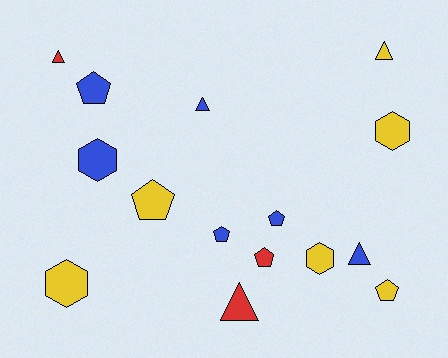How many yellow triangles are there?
There is 1 yellow triangle.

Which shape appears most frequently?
Pentagon, with 6 objects.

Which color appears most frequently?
Blue, with 6 objects.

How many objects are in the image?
There are 15 objects.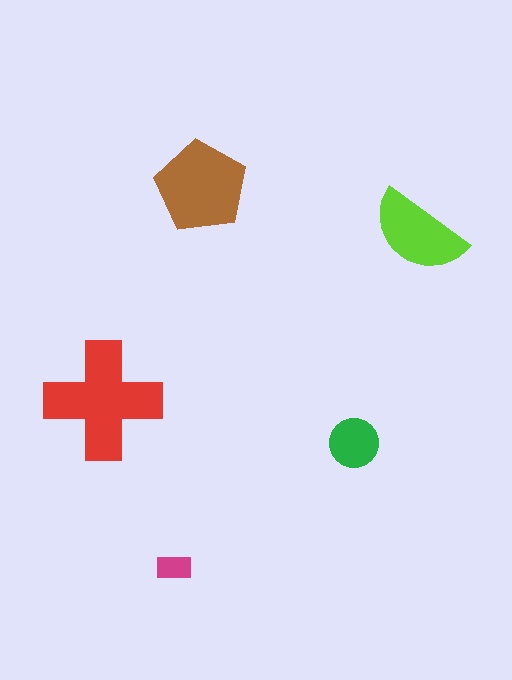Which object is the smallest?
The magenta rectangle.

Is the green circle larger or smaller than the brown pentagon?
Smaller.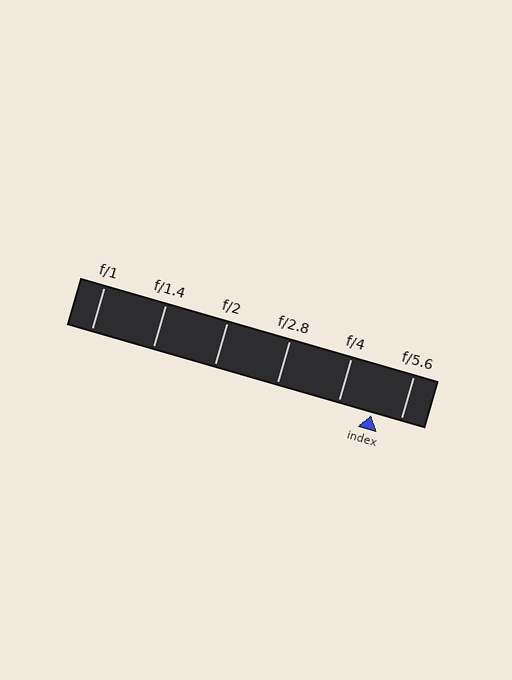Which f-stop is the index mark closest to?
The index mark is closest to f/5.6.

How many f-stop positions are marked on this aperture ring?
There are 6 f-stop positions marked.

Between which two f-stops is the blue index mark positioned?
The index mark is between f/4 and f/5.6.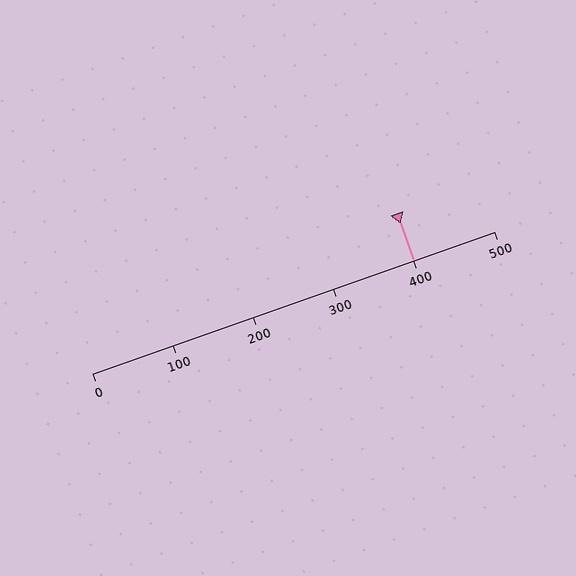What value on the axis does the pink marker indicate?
The marker indicates approximately 400.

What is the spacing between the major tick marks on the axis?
The major ticks are spaced 100 apart.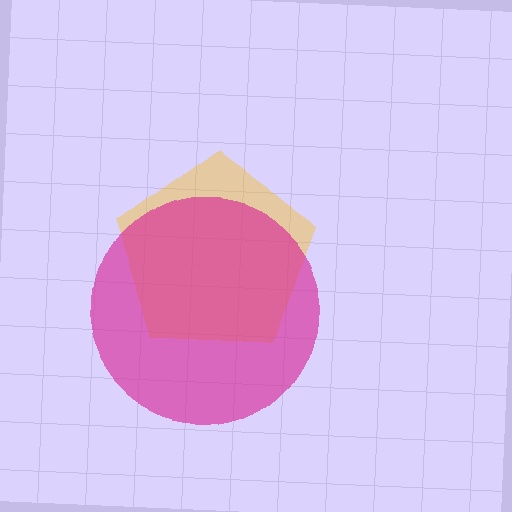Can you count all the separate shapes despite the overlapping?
Yes, there are 2 separate shapes.